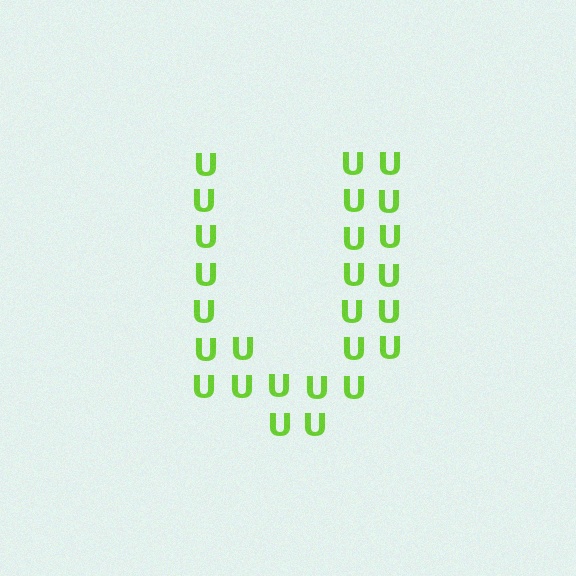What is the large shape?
The large shape is the letter U.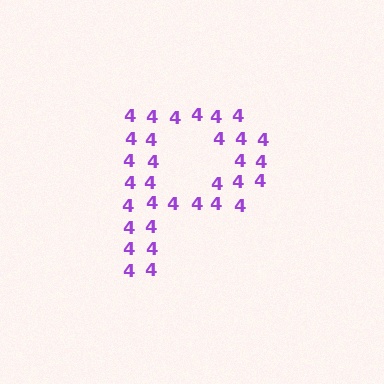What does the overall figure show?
The overall figure shows the letter P.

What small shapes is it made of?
It is made of small digit 4's.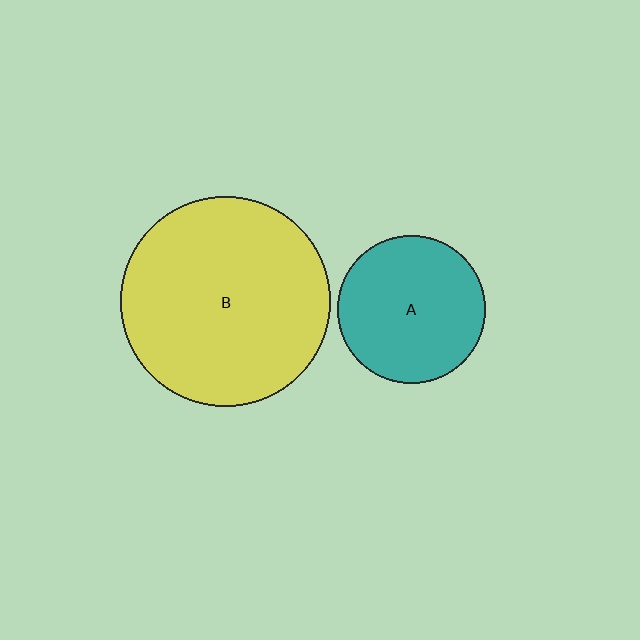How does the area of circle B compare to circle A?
Approximately 2.0 times.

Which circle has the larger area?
Circle B (yellow).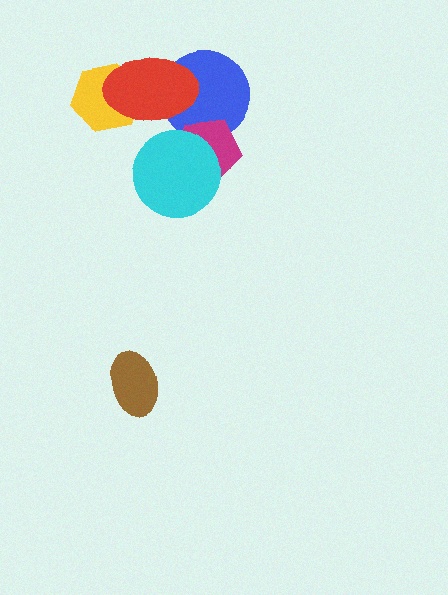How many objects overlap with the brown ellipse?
0 objects overlap with the brown ellipse.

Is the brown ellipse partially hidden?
No, no other shape covers it.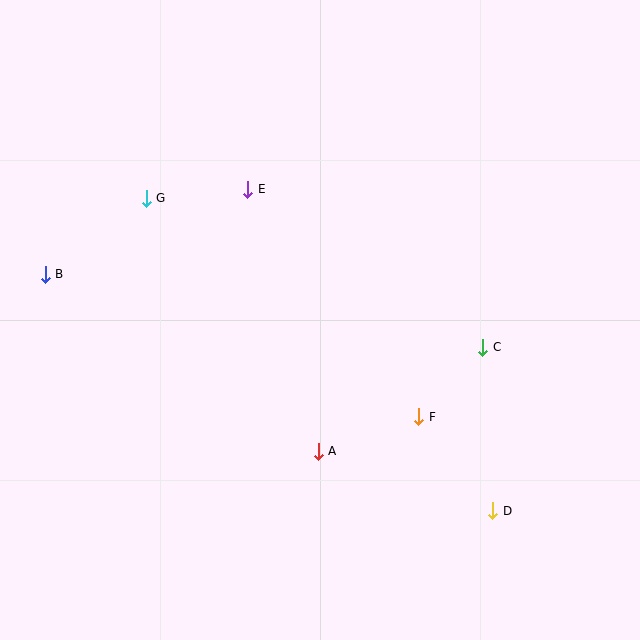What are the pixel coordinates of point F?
Point F is at (419, 417).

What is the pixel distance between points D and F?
The distance between D and F is 120 pixels.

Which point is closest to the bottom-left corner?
Point B is closest to the bottom-left corner.